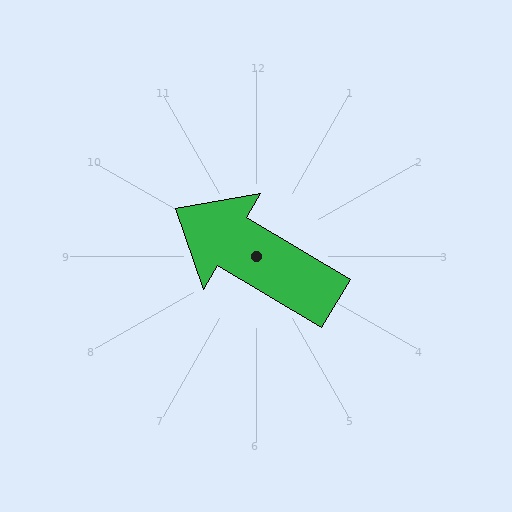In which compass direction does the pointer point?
Northwest.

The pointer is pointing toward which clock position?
Roughly 10 o'clock.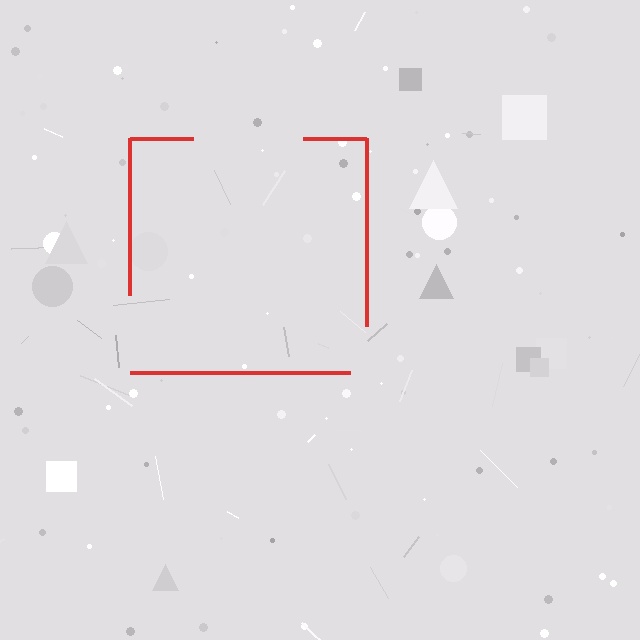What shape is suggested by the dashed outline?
The dashed outline suggests a square.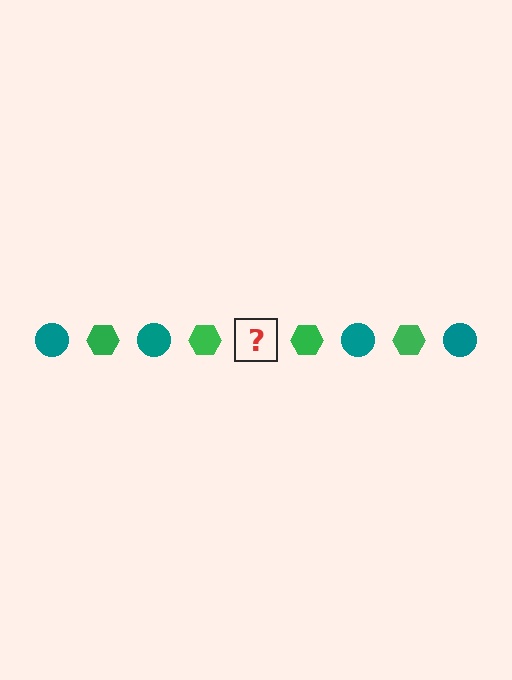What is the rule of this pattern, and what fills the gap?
The rule is that the pattern alternates between teal circle and green hexagon. The gap should be filled with a teal circle.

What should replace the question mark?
The question mark should be replaced with a teal circle.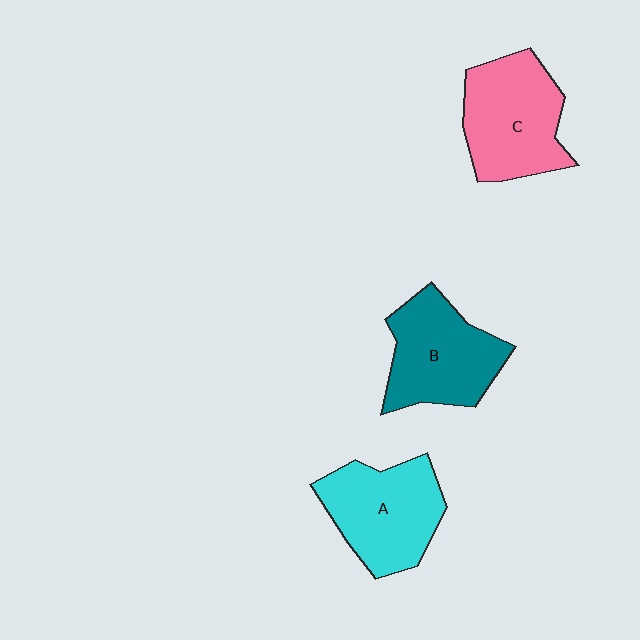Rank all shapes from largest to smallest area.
From largest to smallest: C (pink), A (cyan), B (teal).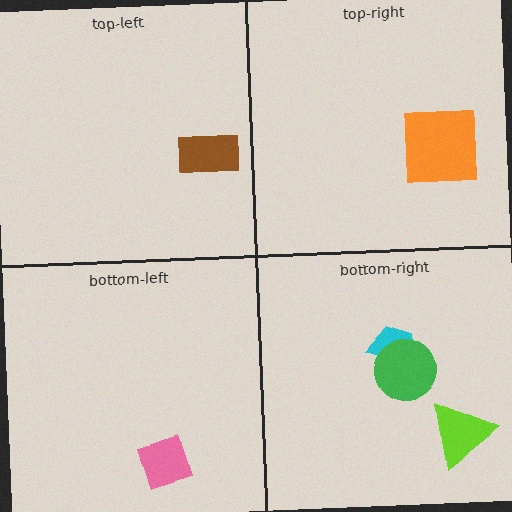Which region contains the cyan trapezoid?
The bottom-right region.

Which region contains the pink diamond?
The bottom-left region.